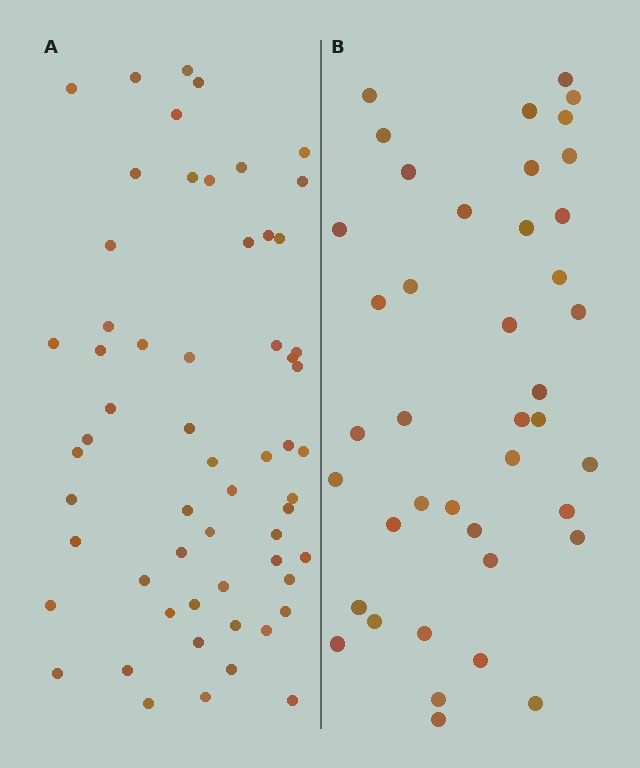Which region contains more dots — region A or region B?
Region A (the left region) has more dots.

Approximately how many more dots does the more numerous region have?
Region A has approximately 20 more dots than region B.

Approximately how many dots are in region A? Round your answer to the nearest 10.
About 60 dots. (The exact count is 59, which rounds to 60.)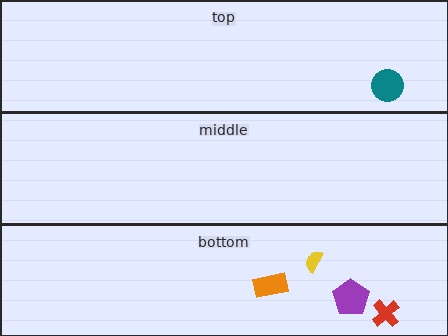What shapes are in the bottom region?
The purple pentagon, the red cross, the orange rectangle, the yellow semicircle.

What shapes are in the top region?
The teal circle.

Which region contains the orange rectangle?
The bottom region.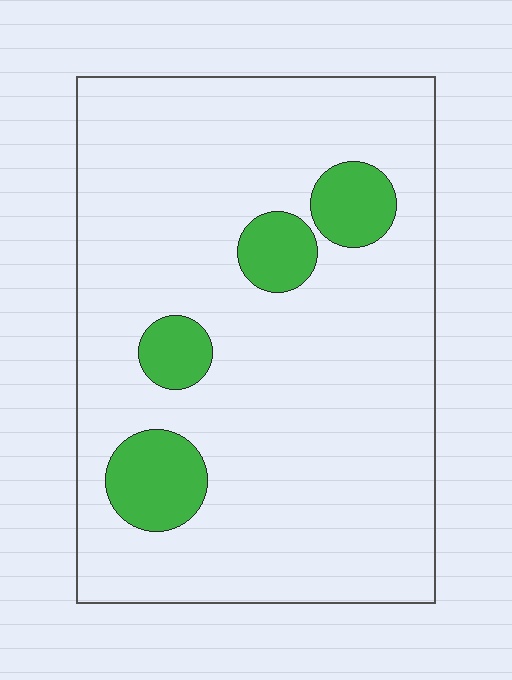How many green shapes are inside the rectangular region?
4.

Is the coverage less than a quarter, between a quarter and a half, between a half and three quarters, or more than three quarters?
Less than a quarter.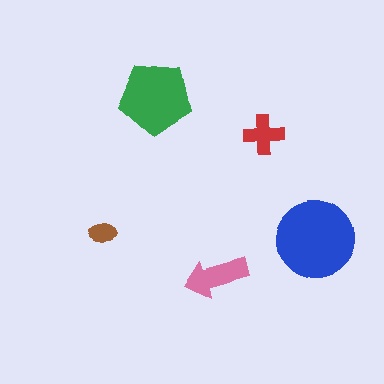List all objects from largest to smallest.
The blue circle, the green pentagon, the pink arrow, the red cross, the brown ellipse.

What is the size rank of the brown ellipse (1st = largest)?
5th.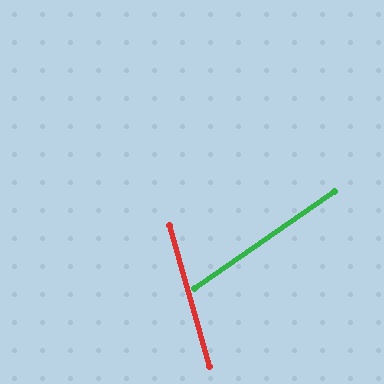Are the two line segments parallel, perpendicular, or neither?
Neither parallel nor perpendicular — they differ by about 71°.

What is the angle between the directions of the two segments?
Approximately 71 degrees.